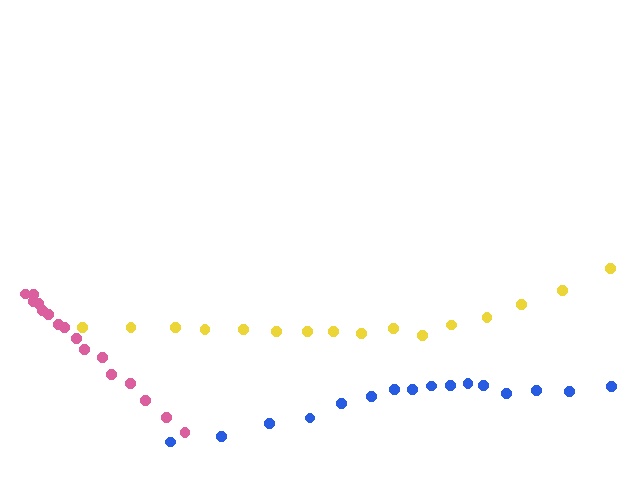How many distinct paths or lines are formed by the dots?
There are 3 distinct paths.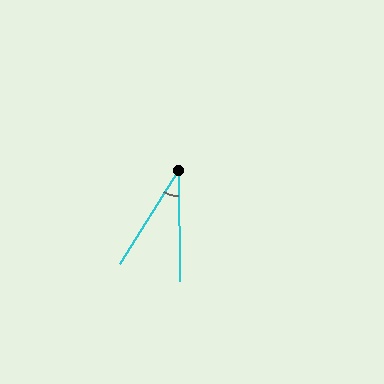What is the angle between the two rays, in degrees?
Approximately 33 degrees.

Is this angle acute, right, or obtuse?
It is acute.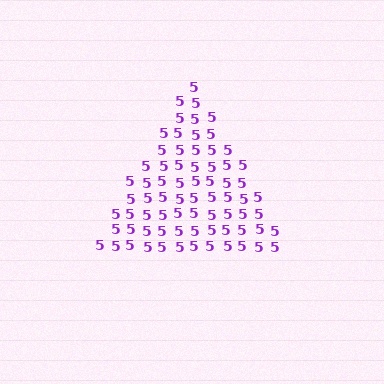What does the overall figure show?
The overall figure shows a triangle.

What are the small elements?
The small elements are digit 5's.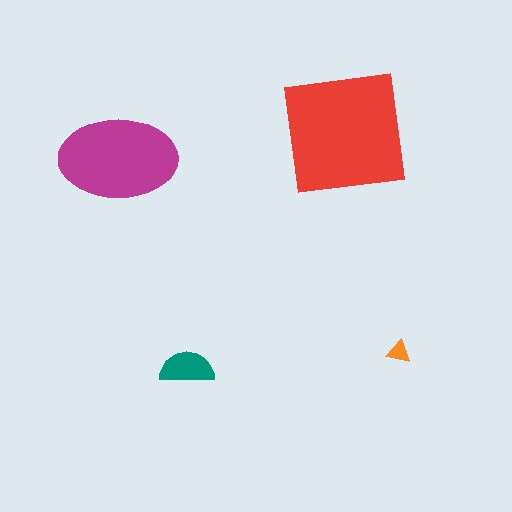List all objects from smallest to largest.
The orange triangle, the teal semicircle, the magenta ellipse, the red square.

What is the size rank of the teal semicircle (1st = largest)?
3rd.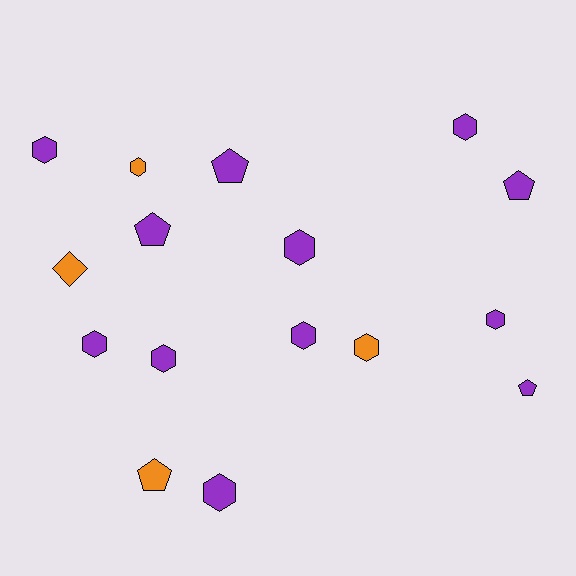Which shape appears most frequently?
Hexagon, with 10 objects.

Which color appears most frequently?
Purple, with 12 objects.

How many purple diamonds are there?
There are no purple diamonds.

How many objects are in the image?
There are 16 objects.